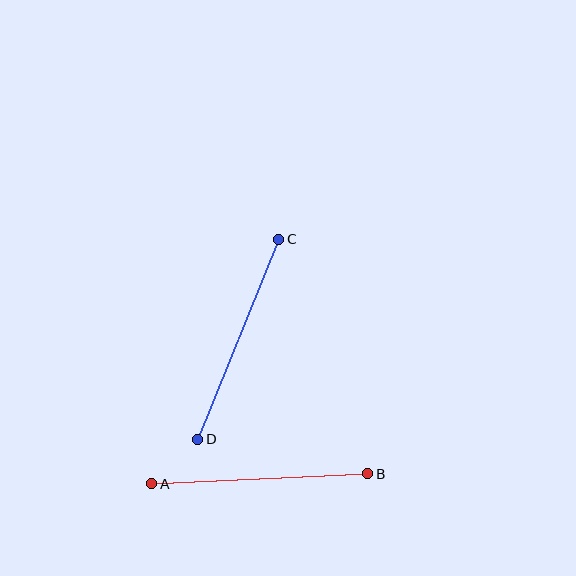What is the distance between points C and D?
The distance is approximately 216 pixels.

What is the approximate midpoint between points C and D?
The midpoint is at approximately (238, 339) pixels.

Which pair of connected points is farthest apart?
Points A and B are farthest apart.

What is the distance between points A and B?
The distance is approximately 216 pixels.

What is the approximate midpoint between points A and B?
The midpoint is at approximately (260, 479) pixels.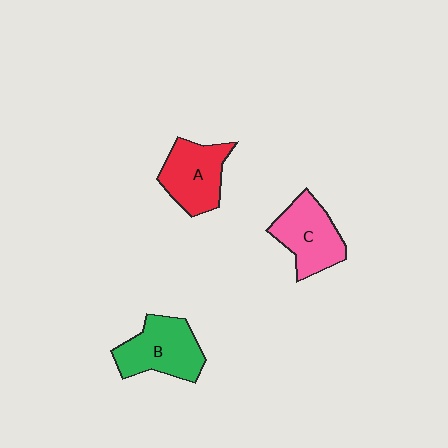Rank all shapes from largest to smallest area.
From largest to smallest: B (green), C (pink), A (red).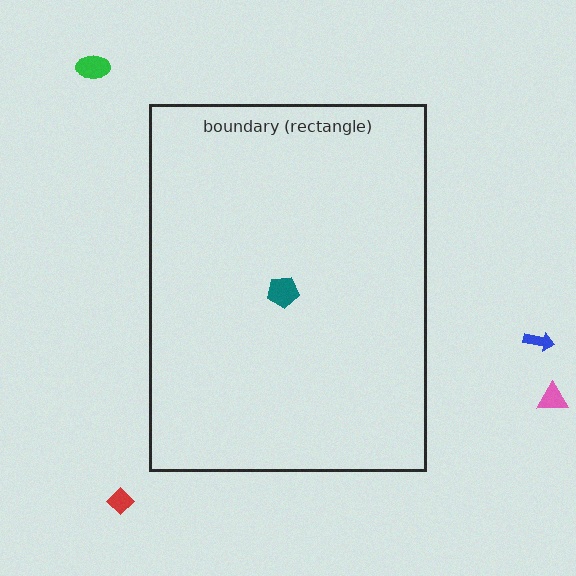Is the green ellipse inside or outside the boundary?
Outside.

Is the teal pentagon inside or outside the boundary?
Inside.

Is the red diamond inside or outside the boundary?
Outside.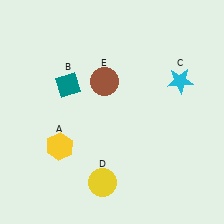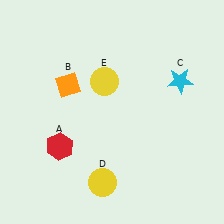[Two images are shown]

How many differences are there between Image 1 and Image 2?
There are 3 differences between the two images.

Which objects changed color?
A changed from yellow to red. B changed from teal to orange. E changed from brown to yellow.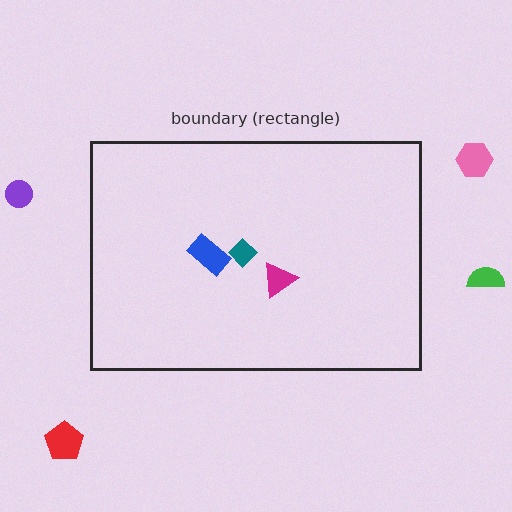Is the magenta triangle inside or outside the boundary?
Inside.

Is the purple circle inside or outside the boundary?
Outside.